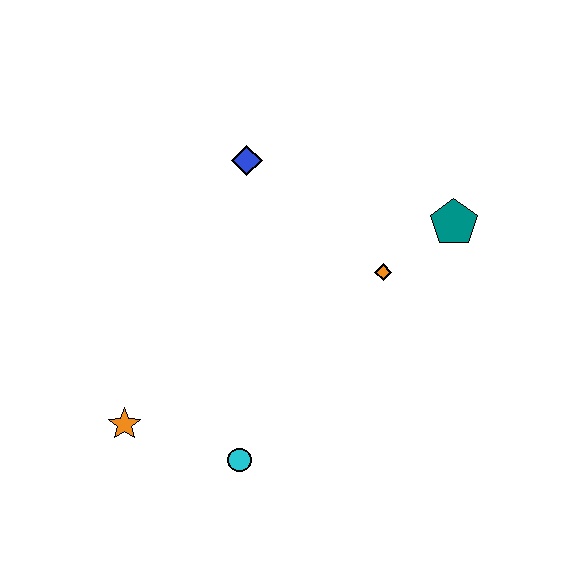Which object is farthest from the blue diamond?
The cyan circle is farthest from the blue diamond.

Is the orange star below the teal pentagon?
Yes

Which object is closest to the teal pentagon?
The orange diamond is closest to the teal pentagon.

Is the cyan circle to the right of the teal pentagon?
No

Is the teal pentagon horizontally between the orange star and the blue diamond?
No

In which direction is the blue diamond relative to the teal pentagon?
The blue diamond is to the left of the teal pentagon.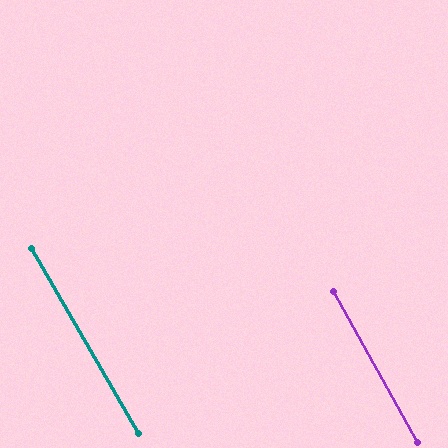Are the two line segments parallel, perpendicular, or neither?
Parallel — their directions differ by only 0.8°.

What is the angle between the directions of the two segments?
Approximately 1 degree.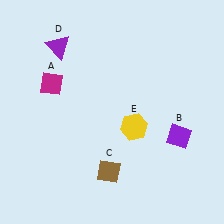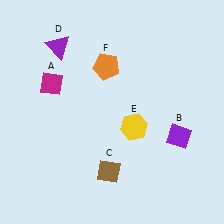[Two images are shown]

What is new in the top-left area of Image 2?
An orange pentagon (F) was added in the top-left area of Image 2.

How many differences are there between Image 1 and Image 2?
There is 1 difference between the two images.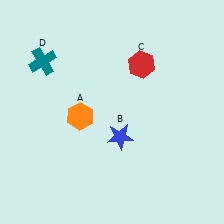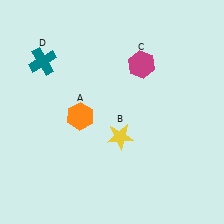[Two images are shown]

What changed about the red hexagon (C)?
In Image 1, C is red. In Image 2, it changed to magenta.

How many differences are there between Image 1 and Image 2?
There are 2 differences between the two images.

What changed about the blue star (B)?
In Image 1, B is blue. In Image 2, it changed to yellow.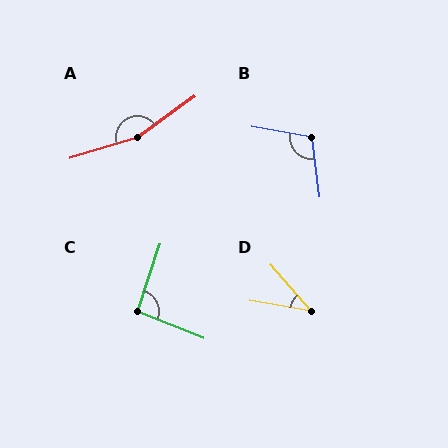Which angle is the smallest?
D, at approximately 39 degrees.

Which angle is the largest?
A, at approximately 161 degrees.